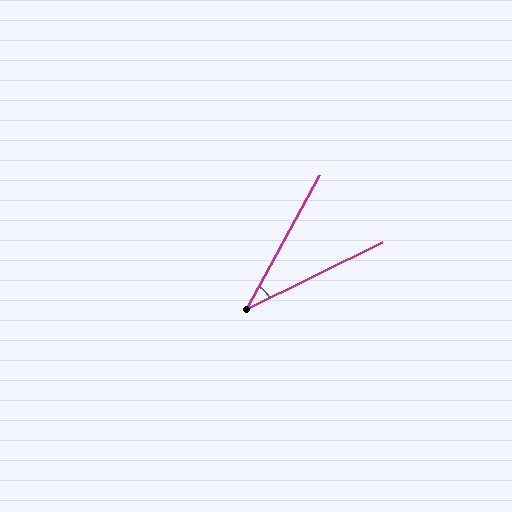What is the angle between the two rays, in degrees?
Approximately 35 degrees.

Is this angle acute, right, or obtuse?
It is acute.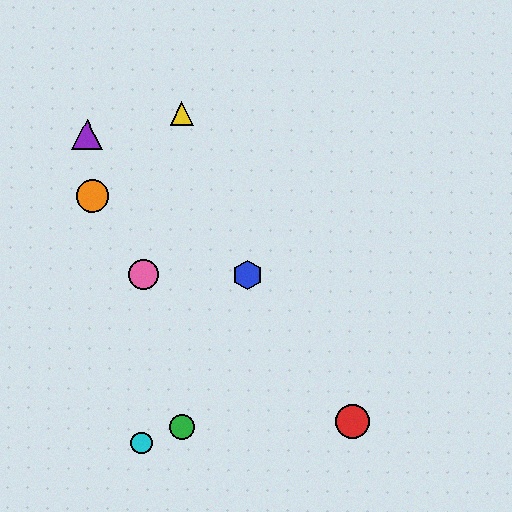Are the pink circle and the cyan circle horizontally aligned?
No, the pink circle is at y≈274 and the cyan circle is at y≈443.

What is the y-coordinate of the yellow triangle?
The yellow triangle is at y≈114.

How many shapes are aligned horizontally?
2 shapes (the blue hexagon, the pink circle) are aligned horizontally.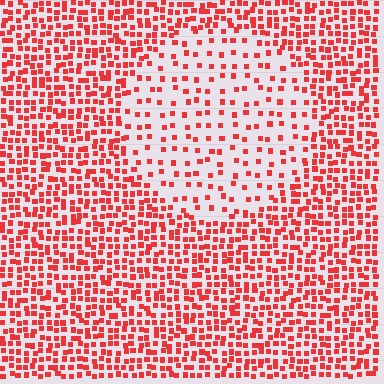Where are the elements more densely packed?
The elements are more densely packed outside the circle boundary.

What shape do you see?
I see a circle.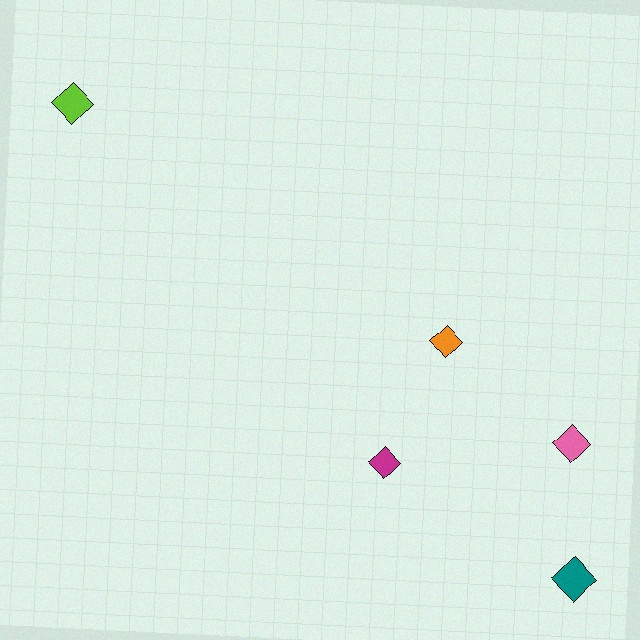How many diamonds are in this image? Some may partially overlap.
There are 5 diamonds.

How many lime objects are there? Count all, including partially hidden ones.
There is 1 lime object.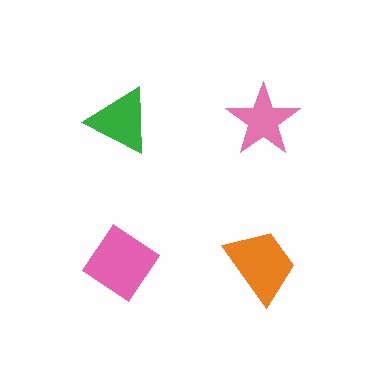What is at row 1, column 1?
A green triangle.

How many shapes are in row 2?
2 shapes.